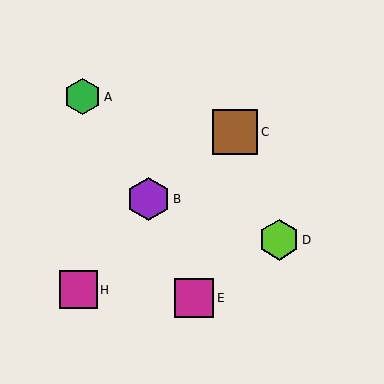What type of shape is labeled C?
Shape C is a brown square.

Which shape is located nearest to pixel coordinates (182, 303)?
The magenta square (labeled E) at (194, 298) is nearest to that location.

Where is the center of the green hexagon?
The center of the green hexagon is at (83, 97).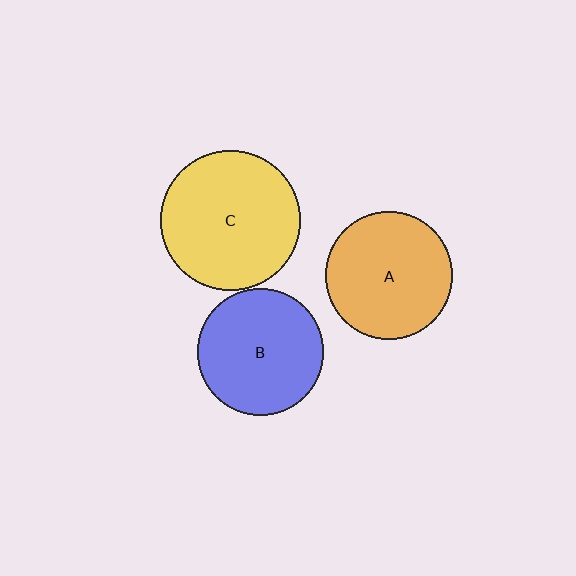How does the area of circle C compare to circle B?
Approximately 1.2 times.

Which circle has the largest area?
Circle C (yellow).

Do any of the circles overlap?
No, none of the circles overlap.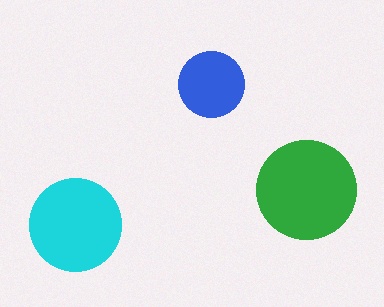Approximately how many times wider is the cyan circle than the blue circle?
About 1.5 times wider.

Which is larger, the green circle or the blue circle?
The green one.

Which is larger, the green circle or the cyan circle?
The green one.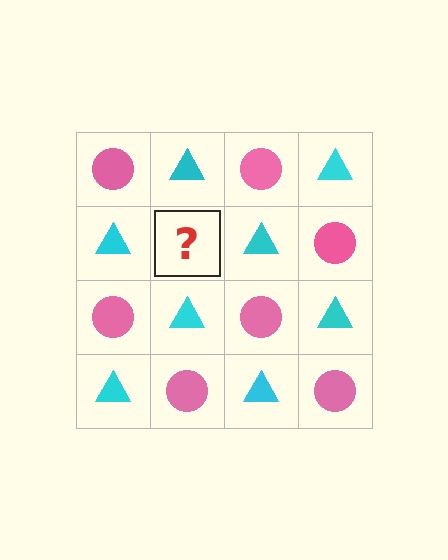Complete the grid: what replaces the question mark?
The question mark should be replaced with a pink circle.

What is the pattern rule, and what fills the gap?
The rule is that it alternates pink circle and cyan triangle in a checkerboard pattern. The gap should be filled with a pink circle.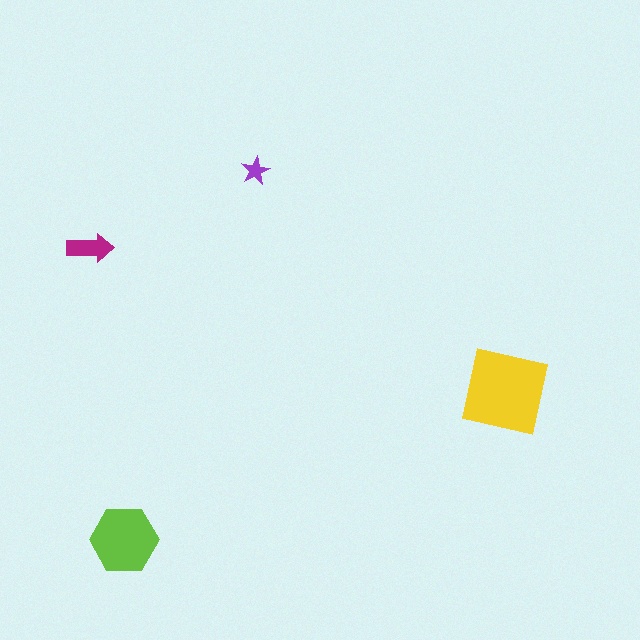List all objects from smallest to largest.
The purple star, the magenta arrow, the lime hexagon, the yellow square.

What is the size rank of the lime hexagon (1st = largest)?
2nd.